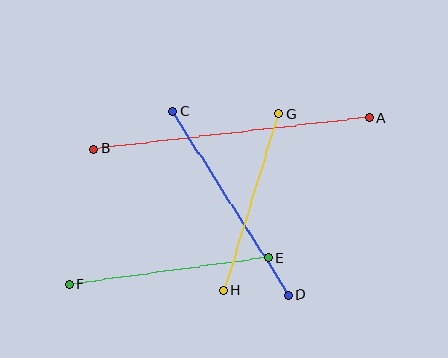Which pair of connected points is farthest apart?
Points A and B are farthest apart.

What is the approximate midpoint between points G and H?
The midpoint is at approximately (251, 202) pixels.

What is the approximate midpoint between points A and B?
The midpoint is at approximately (232, 133) pixels.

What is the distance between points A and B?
The distance is approximately 276 pixels.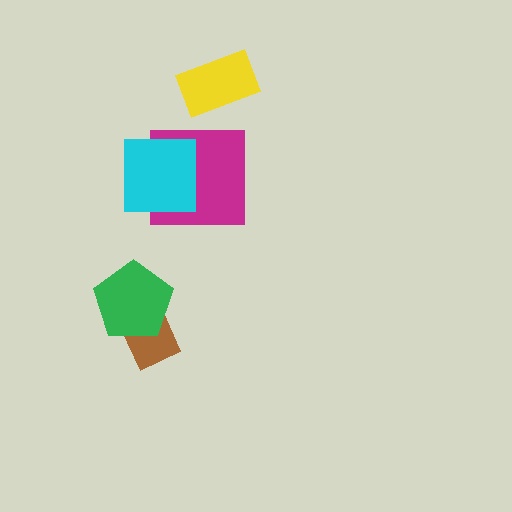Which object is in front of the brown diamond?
The green pentagon is in front of the brown diamond.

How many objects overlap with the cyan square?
1 object overlaps with the cyan square.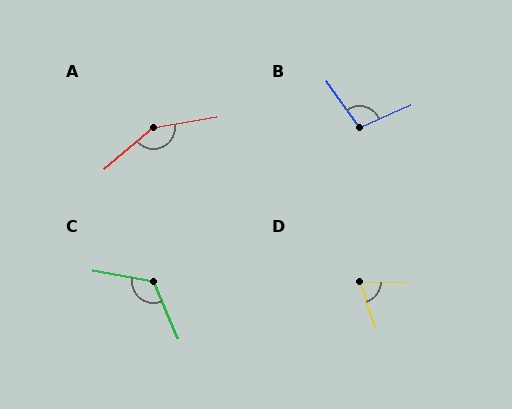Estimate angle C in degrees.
Approximately 124 degrees.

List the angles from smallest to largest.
D (70°), B (102°), C (124°), A (150°).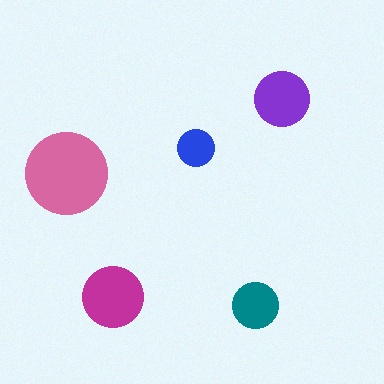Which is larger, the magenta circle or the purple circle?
The magenta one.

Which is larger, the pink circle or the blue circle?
The pink one.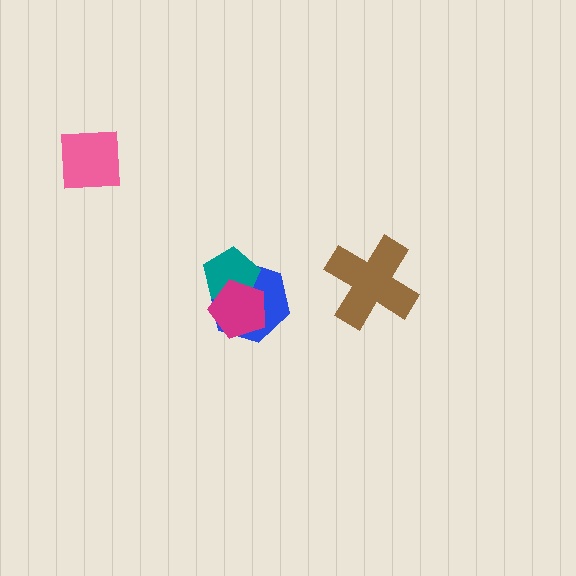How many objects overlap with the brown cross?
0 objects overlap with the brown cross.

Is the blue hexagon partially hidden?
Yes, it is partially covered by another shape.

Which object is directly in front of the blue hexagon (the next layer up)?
The teal pentagon is directly in front of the blue hexagon.